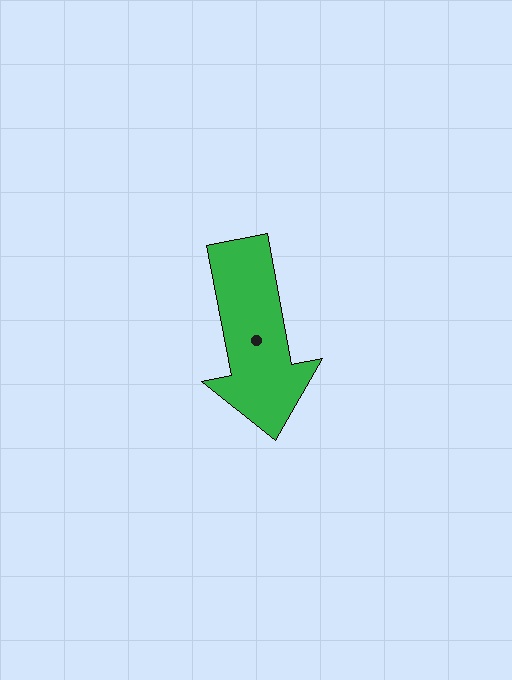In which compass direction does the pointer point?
South.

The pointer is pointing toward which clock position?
Roughly 6 o'clock.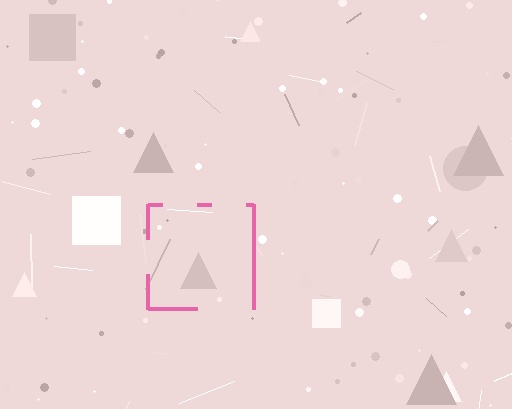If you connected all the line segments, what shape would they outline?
They would outline a square.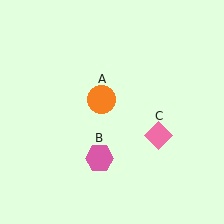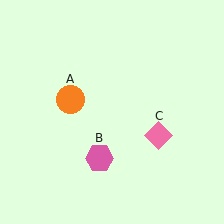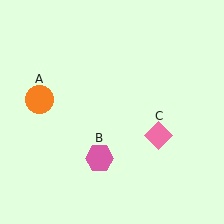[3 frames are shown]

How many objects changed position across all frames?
1 object changed position: orange circle (object A).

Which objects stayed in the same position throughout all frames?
Pink hexagon (object B) and pink diamond (object C) remained stationary.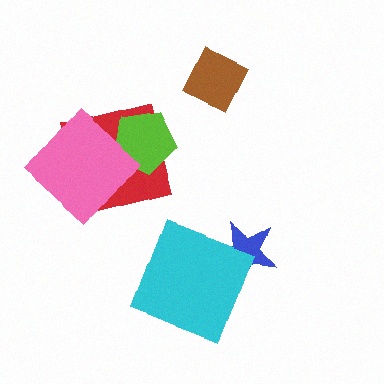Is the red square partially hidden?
Yes, it is partially covered by another shape.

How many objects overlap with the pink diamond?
1 object overlaps with the pink diamond.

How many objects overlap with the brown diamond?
0 objects overlap with the brown diamond.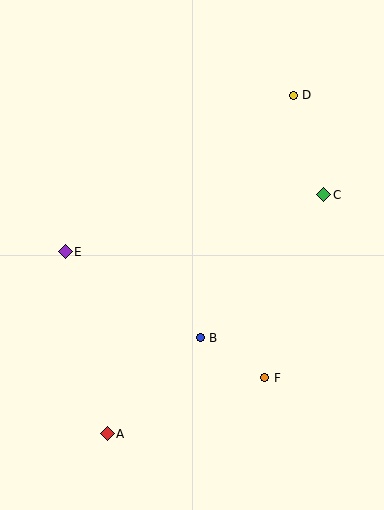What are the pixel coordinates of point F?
Point F is at (265, 378).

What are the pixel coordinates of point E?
Point E is at (65, 252).